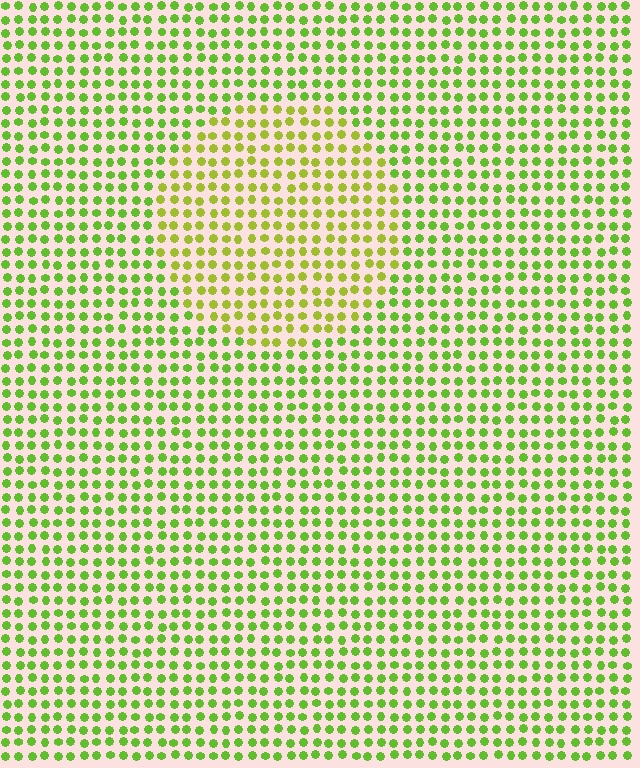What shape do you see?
I see a circle.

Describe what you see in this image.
The image is filled with small lime elements in a uniform arrangement. A circle-shaped region is visible where the elements are tinted to a slightly different hue, forming a subtle color boundary.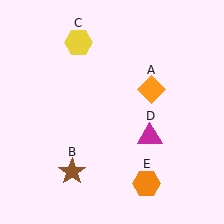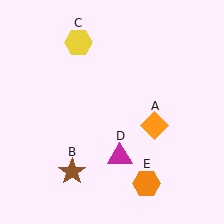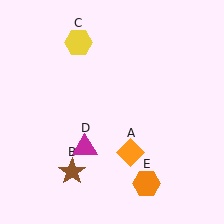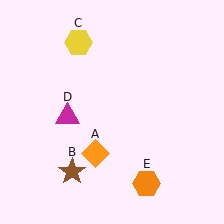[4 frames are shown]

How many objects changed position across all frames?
2 objects changed position: orange diamond (object A), magenta triangle (object D).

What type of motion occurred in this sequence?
The orange diamond (object A), magenta triangle (object D) rotated clockwise around the center of the scene.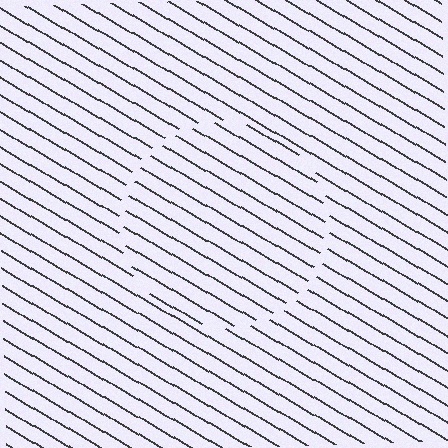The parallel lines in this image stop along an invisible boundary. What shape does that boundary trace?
An illusory circle. The interior of the shape contains the same grating, shifted by half a period — the contour is defined by the phase discontinuity where line-ends from the inner and outer gratings abut.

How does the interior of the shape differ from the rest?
The interior of the shape contains the same grating, shifted by half a period — the contour is defined by the phase discontinuity where line-ends from the inner and outer gratings abut.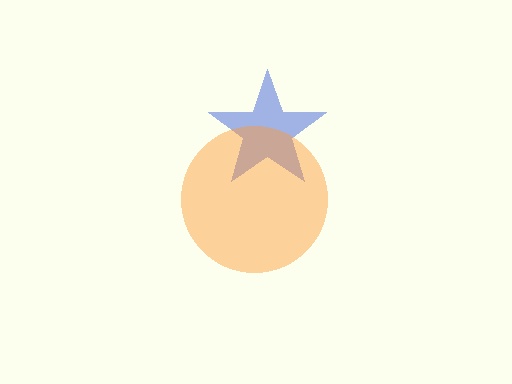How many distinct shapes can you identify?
There are 2 distinct shapes: a blue star, an orange circle.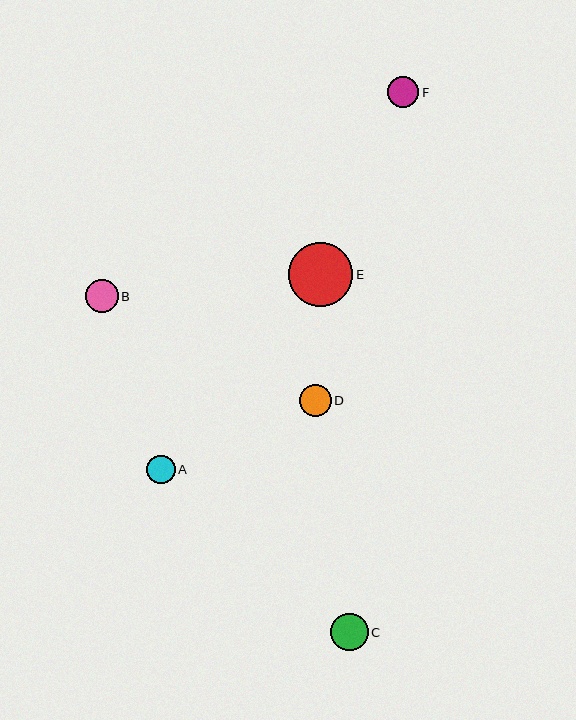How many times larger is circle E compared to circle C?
Circle E is approximately 1.7 times the size of circle C.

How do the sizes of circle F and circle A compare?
Circle F and circle A are approximately the same size.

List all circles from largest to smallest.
From largest to smallest: E, C, B, D, F, A.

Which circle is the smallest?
Circle A is the smallest with a size of approximately 28 pixels.